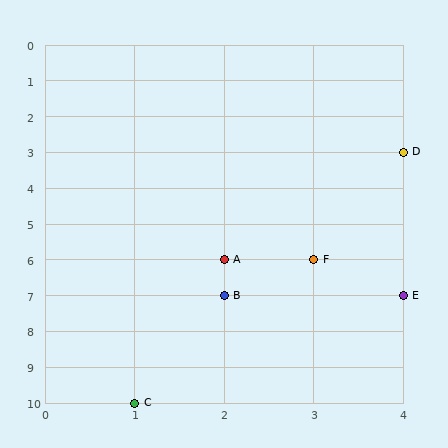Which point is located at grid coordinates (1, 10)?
Point C is at (1, 10).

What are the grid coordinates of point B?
Point B is at grid coordinates (2, 7).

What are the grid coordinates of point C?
Point C is at grid coordinates (1, 10).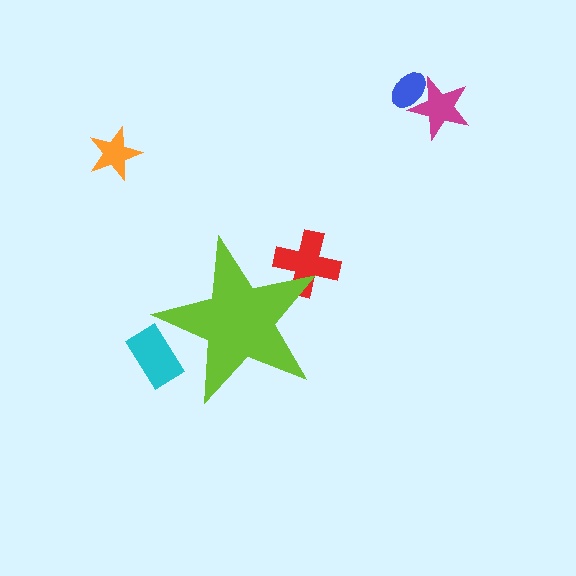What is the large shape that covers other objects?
A lime star.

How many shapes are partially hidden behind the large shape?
2 shapes are partially hidden.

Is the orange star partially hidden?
No, the orange star is fully visible.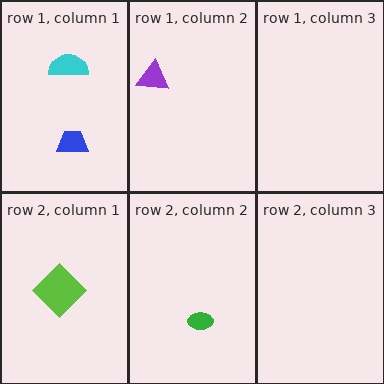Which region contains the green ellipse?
The row 2, column 2 region.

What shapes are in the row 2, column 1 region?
The lime diamond.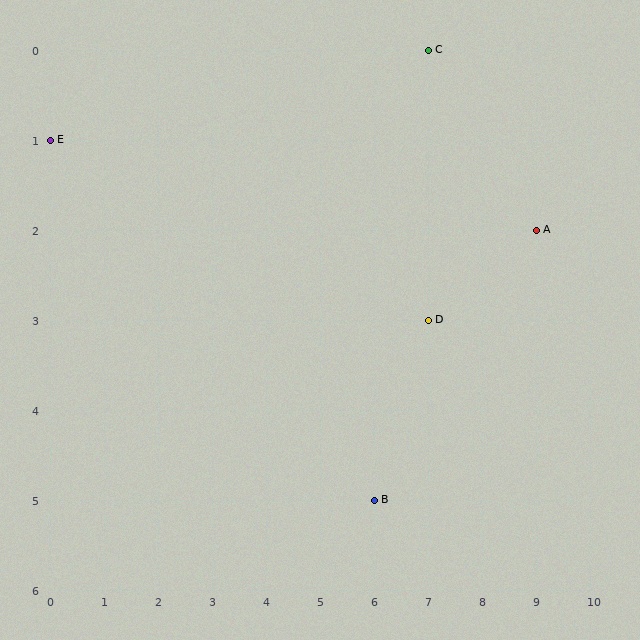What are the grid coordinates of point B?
Point B is at grid coordinates (6, 5).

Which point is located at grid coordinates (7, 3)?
Point D is at (7, 3).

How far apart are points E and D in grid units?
Points E and D are 7 columns and 2 rows apart (about 7.3 grid units diagonally).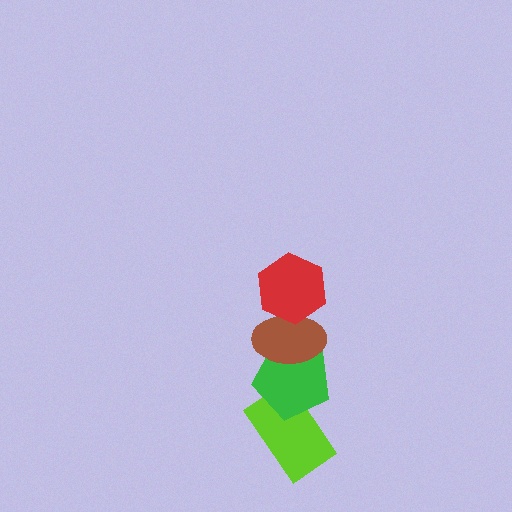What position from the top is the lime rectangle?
The lime rectangle is 4th from the top.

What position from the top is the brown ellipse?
The brown ellipse is 2nd from the top.